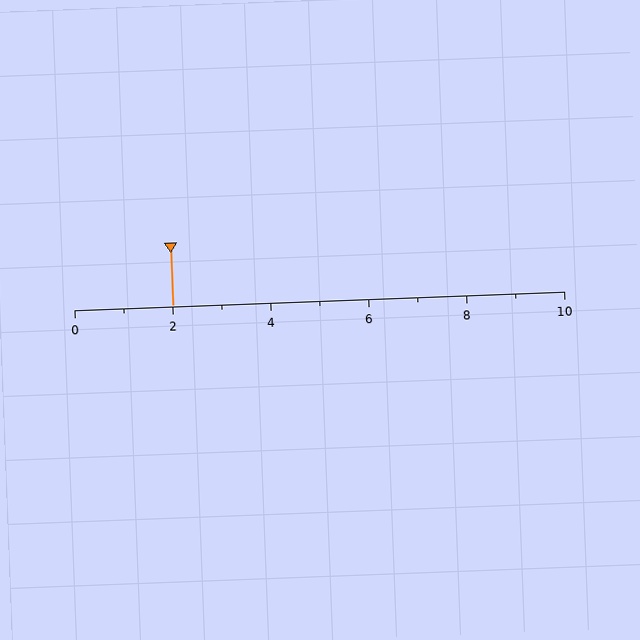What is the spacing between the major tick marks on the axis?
The major ticks are spaced 2 apart.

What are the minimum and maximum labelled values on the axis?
The axis runs from 0 to 10.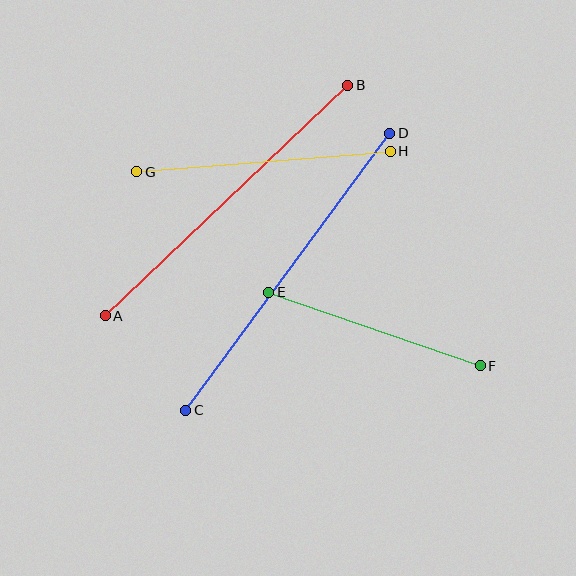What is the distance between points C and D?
The distance is approximately 344 pixels.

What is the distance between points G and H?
The distance is approximately 254 pixels.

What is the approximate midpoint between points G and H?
The midpoint is at approximately (264, 162) pixels.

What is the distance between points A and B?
The distance is approximately 335 pixels.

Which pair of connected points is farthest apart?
Points C and D are farthest apart.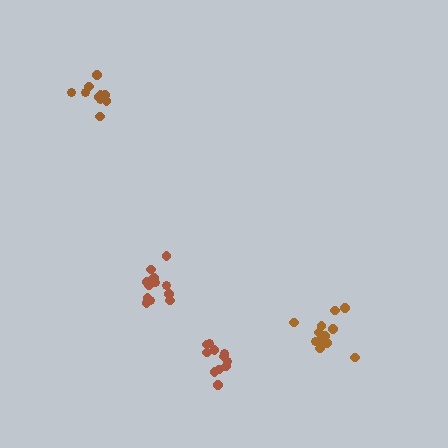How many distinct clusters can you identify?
There are 4 distinct clusters.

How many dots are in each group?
Group 1: 10 dots, Group 2: 13 dots, Group 3: 12 dots, Group 4: 11 dots (46 total).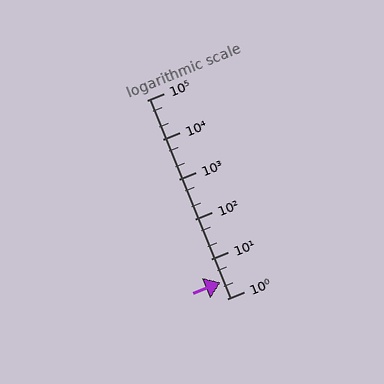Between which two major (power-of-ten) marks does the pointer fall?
The pointer is between 1 and 10.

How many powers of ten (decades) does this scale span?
The scale spans 5 decades, from 1 to 100000.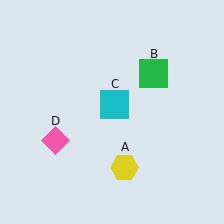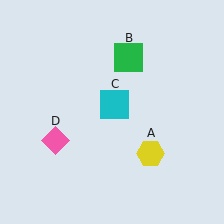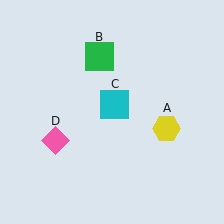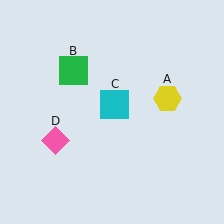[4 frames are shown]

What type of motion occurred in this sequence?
The yellow hexagon (object A), green square (object B) rotated counterclockwise around the center of the scene.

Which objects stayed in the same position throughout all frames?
Cyan square (object C) and pink diamond (object D) remained stationary.